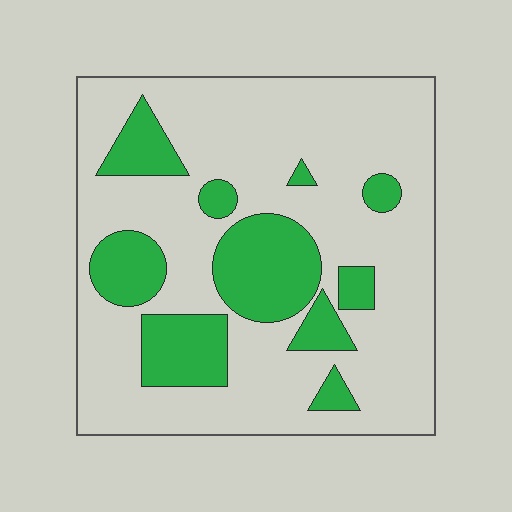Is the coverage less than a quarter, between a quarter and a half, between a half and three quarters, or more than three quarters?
Between a quarter and a half.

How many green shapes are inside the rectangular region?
10.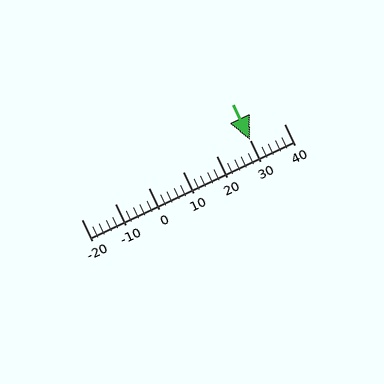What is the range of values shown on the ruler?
The ruler shows values from -20 to 40.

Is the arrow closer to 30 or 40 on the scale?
The arrow is closer to 30.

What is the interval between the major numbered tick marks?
The major tick marks are spaced 10 units apart.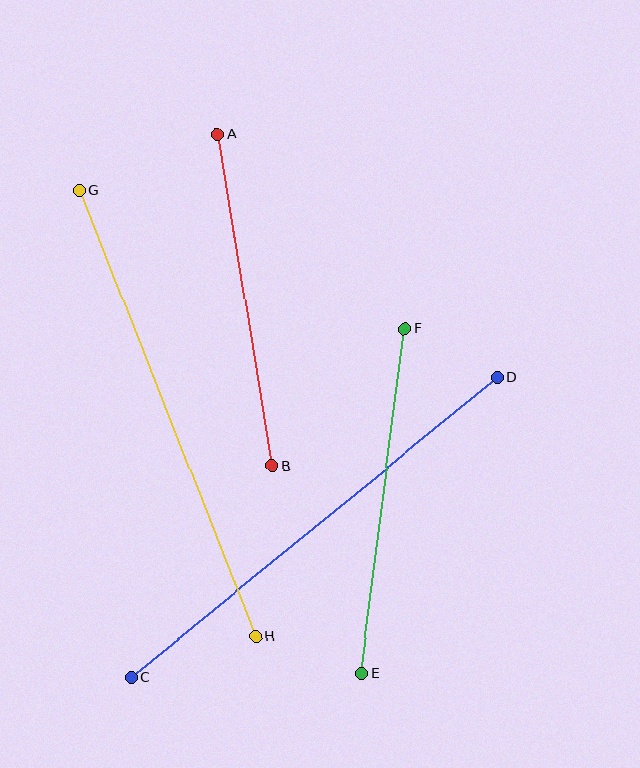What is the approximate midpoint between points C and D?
The midpoint is at approximately (314, 527) pixels.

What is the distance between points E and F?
The distance is approximately 347 pixels.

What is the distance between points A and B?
The distance is approximately 336 pixels.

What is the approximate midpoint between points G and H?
The midpoint is at approximately (167, 414) pixels.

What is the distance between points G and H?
The distance is approximately 480 pixels.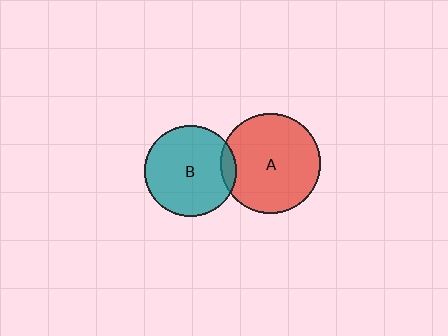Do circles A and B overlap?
Yes.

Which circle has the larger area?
Circle A (red).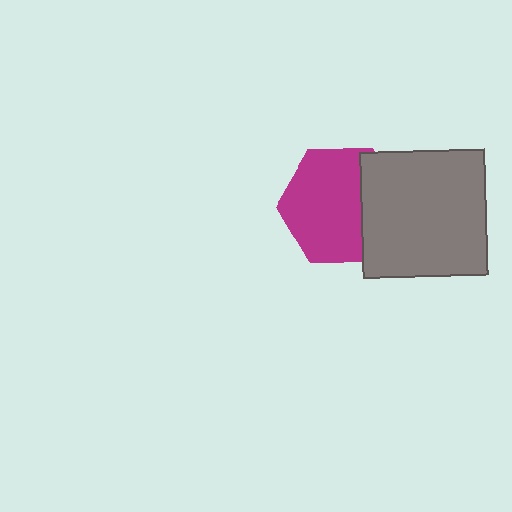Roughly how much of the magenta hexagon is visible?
Most of it is visible (roughly 69%).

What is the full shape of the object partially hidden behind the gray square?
The partially hidden object is a magenta hexagon.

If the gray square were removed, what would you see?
You would see the complete magenta hexagon.